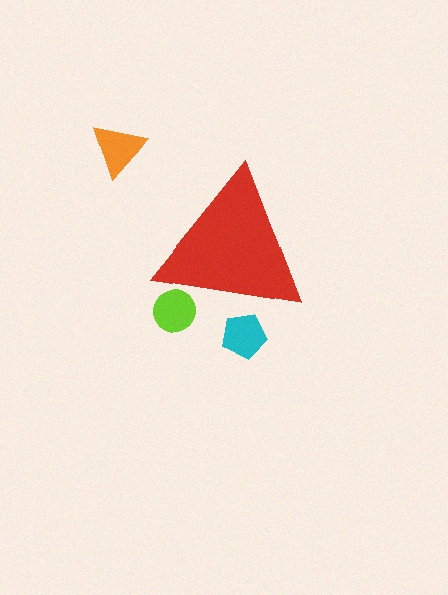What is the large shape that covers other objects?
A red triangle.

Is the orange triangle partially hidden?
No, the orange triangle is fully visible.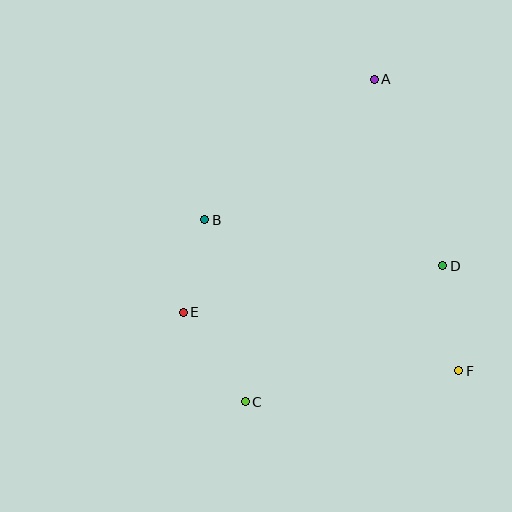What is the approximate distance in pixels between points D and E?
The distance between D and E is approximately 264 pixels.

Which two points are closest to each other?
Points B and E are closest to each other.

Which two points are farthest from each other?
Points A and C are farthest from each other.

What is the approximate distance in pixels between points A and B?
The distance between A and B is approximately 220 pixels.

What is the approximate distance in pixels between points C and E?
The distance between C and E is approximately 109 pixels.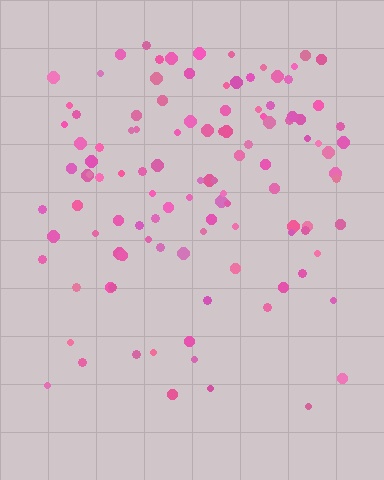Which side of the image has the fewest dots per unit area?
The bottom.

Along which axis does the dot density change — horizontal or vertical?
Vertical.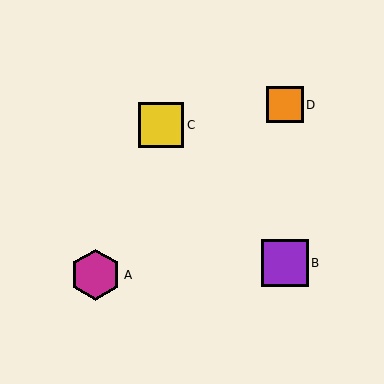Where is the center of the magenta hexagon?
The center of the magenta hexagon is at (95, 275).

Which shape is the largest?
The magenta hexagon (labeled A) is the largest.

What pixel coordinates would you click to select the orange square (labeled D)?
Click at (285, 105) to select the orange square D.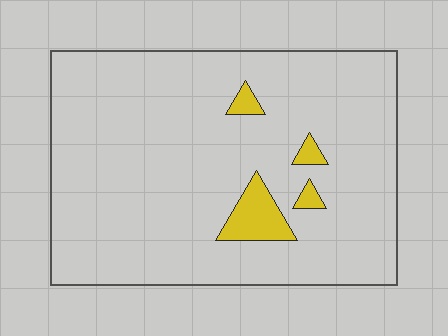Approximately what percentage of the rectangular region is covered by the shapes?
Approximately 5%.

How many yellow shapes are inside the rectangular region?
4.